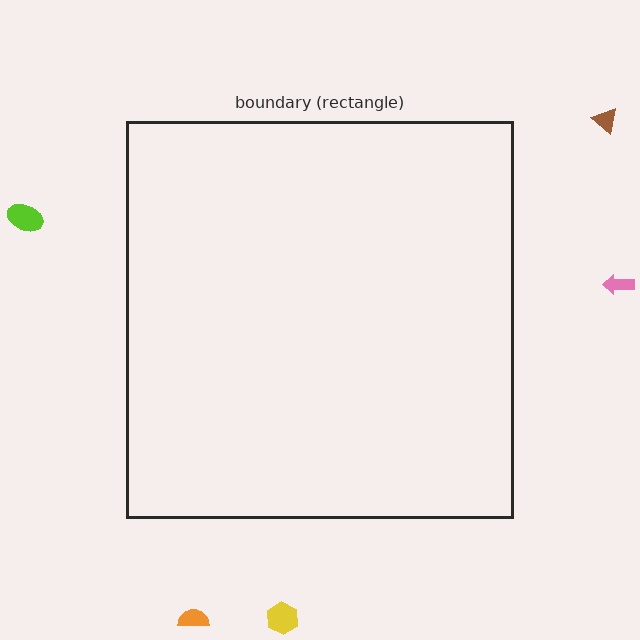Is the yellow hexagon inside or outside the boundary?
Outside.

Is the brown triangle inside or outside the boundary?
Outside.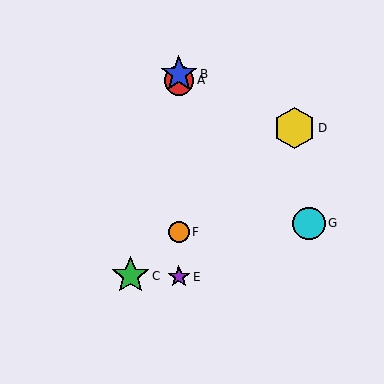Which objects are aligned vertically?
Objects A, B, E, F are aligned vertically.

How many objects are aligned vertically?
4 objects (A, B, E, F) are aligned vertically.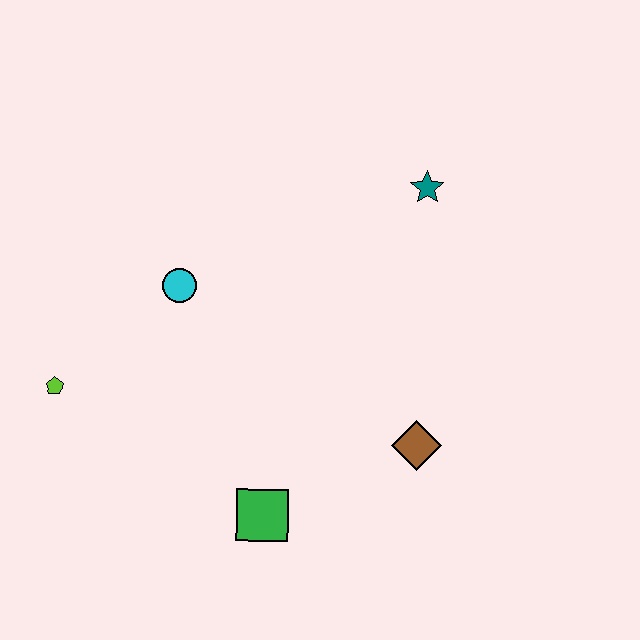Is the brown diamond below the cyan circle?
Yes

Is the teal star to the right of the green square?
Yes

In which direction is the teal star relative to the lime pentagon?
The teal star is to the right of the lime pentagon.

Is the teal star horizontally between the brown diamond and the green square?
No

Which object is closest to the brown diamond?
The green square is closest to the brown diamond.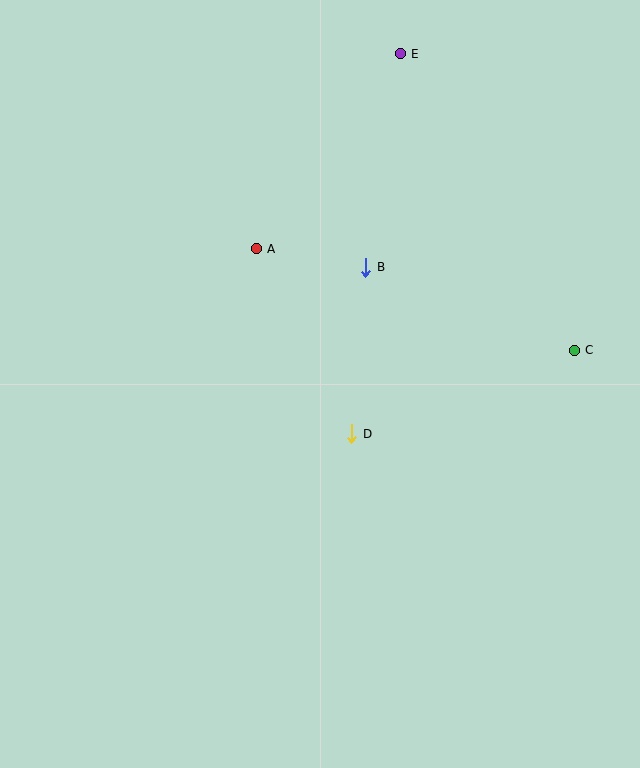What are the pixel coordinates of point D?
Point D is at (352, 434).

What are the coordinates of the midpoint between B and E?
The midpoint between B and E is at (383, 160).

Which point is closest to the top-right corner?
Point E is closest to the top-right corner.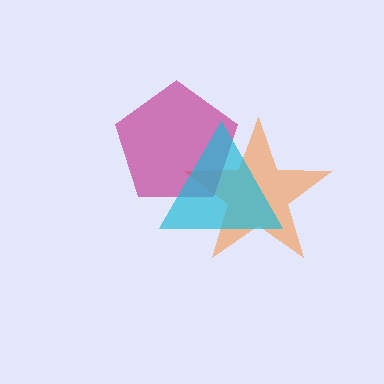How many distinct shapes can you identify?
There are 3 distinct shapes: an orange star, a magenta pentagon, a cyan triangle.